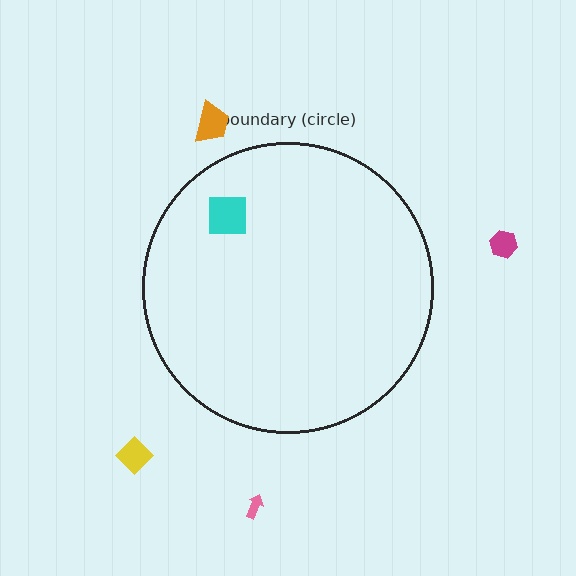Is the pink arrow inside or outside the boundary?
Outside.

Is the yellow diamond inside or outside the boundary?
Outside.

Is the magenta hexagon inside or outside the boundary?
Outside.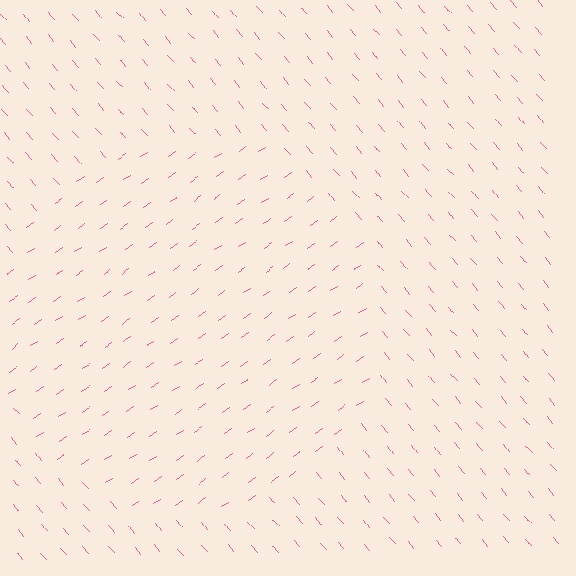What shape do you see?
I see a circle.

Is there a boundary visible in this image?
Yes, there is a texture boundary formed by a change in line orientation.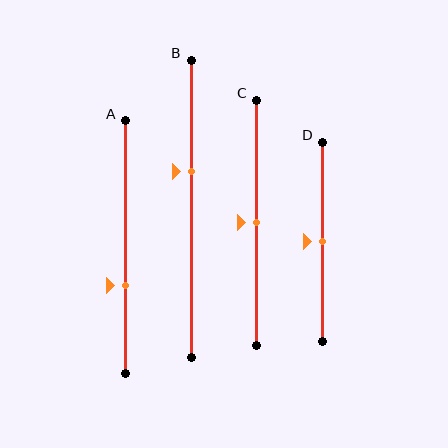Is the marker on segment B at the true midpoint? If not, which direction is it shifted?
No, the marker on segment B is shifted upward by about 13% of the segment length.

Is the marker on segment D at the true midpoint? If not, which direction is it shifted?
Yes, the marker on segment D is at the true midpoint.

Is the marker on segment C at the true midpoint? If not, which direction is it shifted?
Yes, the marker on segment C is at the true midpoint.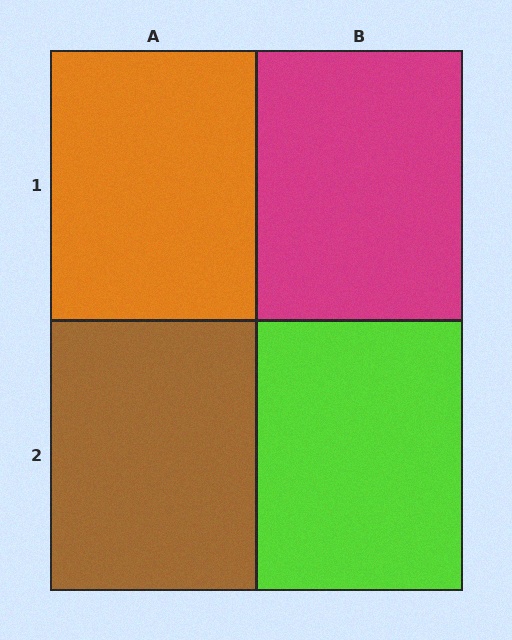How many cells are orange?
1 cell is orange.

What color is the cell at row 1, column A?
Orange.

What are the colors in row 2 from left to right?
Brown, lime.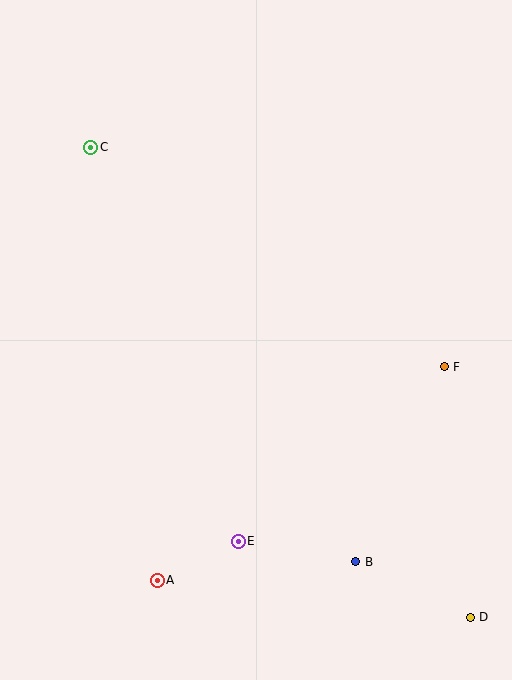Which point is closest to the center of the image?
Point F at (444, 367) is closest to the center.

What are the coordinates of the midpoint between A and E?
The midpoint between A and E is at (198, 561).